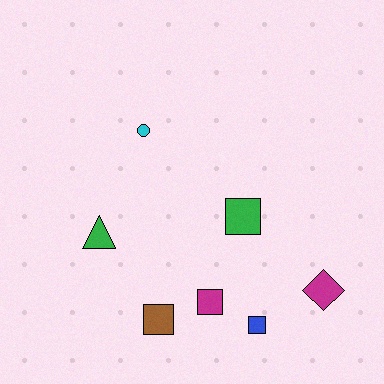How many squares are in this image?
There are 4 squares.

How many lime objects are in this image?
There are no lime objects.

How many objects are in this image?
There are 7 objects.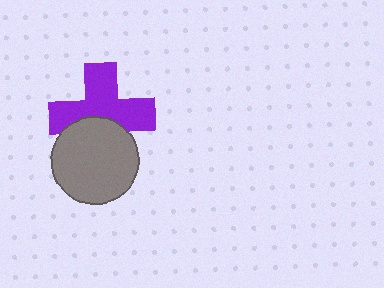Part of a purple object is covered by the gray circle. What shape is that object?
It is a cross.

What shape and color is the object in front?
The object in front is a gray circle.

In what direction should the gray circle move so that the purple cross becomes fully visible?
The gray circle should move down. That is the shortest direction to clear the overlap and leave the purple cross fully visible.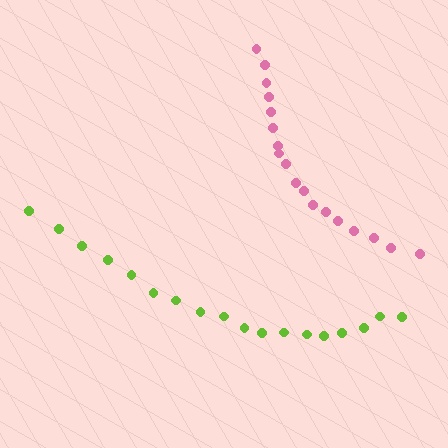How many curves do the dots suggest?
There are 2 distinct paths.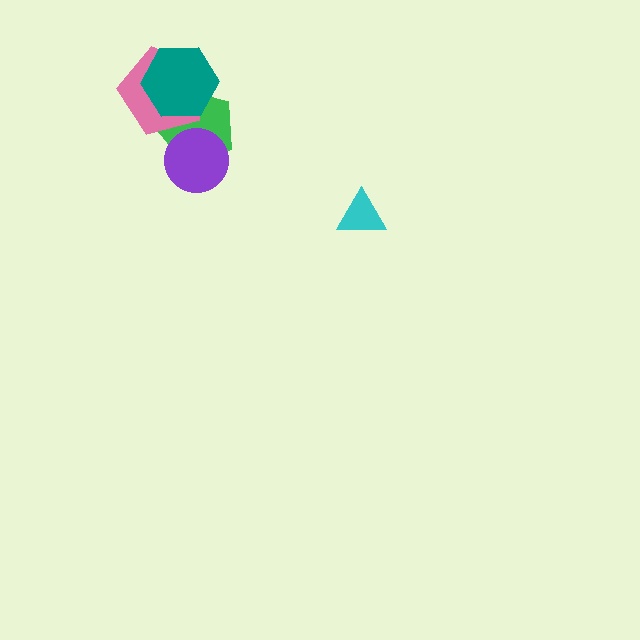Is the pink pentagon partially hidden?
Yes, it is partially covered by another shape.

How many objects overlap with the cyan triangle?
0 objects overlap with the cyan triangle.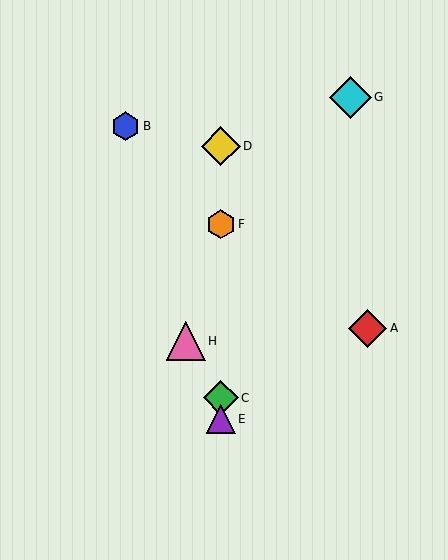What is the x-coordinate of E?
Object E is at x≈221.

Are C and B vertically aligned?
No, C is at x≈221 and B is at x≈125.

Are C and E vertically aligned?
Yes, both are at x≈221.